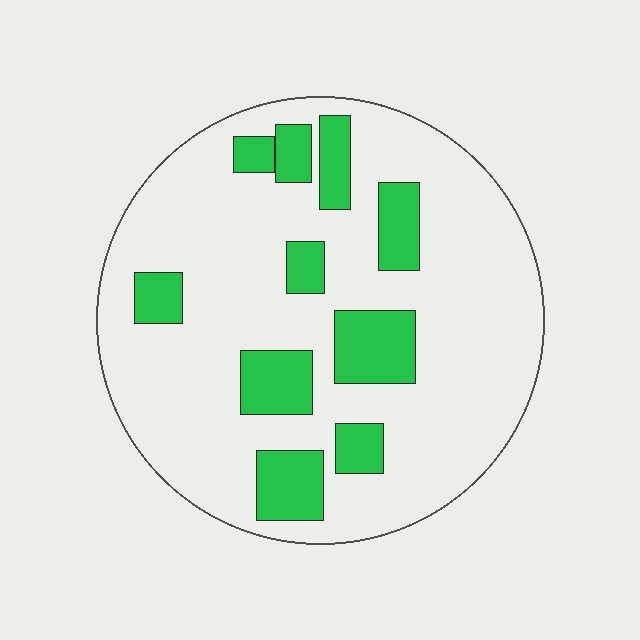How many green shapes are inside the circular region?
10.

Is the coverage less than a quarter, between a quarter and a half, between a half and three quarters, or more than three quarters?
Less than a quarter.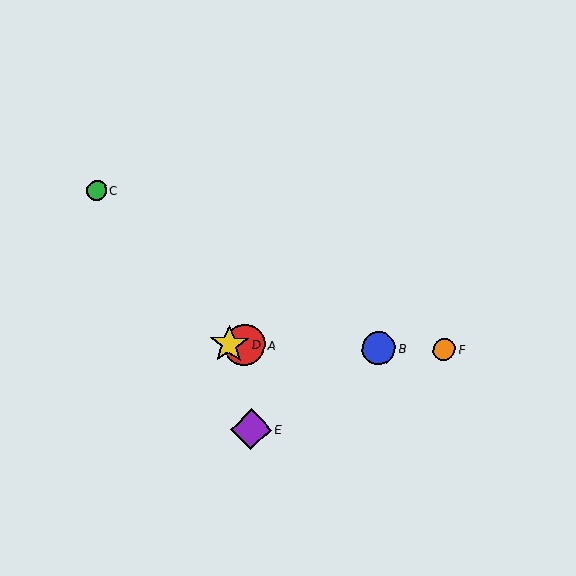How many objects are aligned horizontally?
4 objects (A, B, D, F) are aligned horizontally.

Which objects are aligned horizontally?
Objects A, B, D, F are aligned horizontally.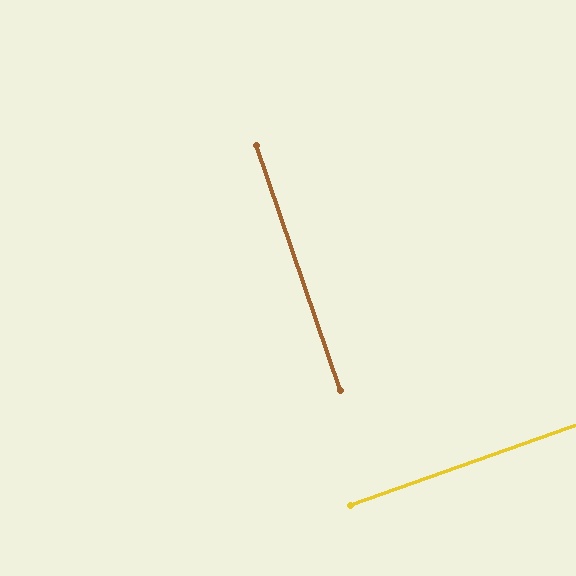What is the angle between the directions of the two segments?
Approximately 89 degrees.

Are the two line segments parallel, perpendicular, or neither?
Perpendicular — they meet at approximately 89°.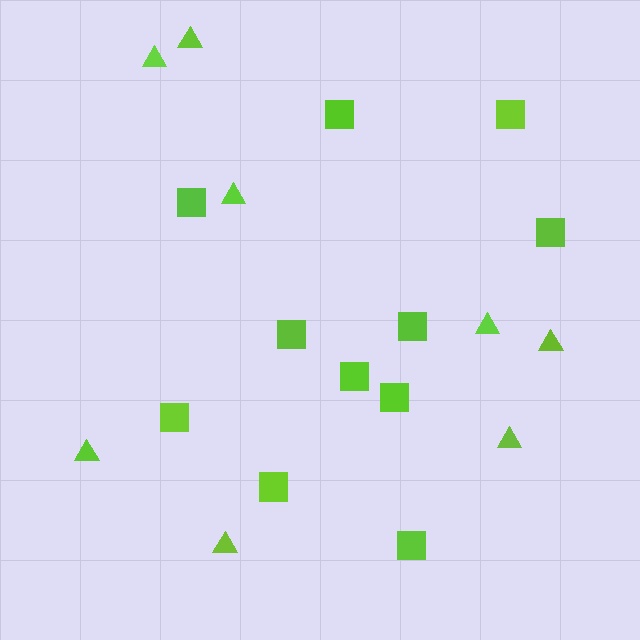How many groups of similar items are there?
There are 2 groups: one group of triangles (8) and one group of squares (11).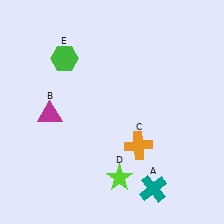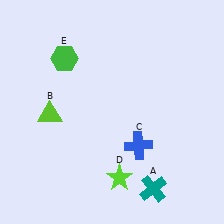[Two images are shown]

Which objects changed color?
B changed from magenta to lime. C changed from orange to blue.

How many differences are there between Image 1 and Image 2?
There are 2 differences between the two images.